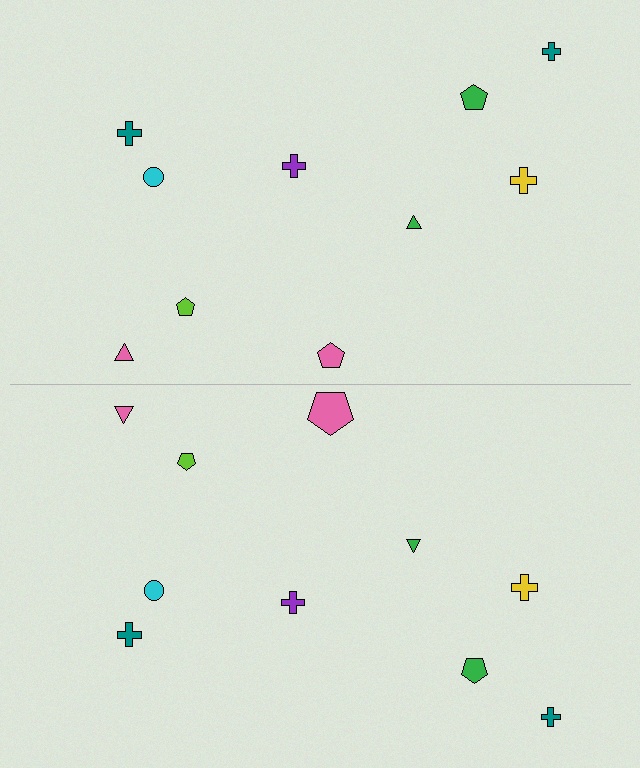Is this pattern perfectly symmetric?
No, the pattern is not perfectly symmetric. The pink pentagon on the bottom side has a different size than its mirror counterpart.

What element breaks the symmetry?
The pink pentagon on the bottom side has a different size than its mirror counterpart.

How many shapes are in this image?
There are 20 shapes in this image.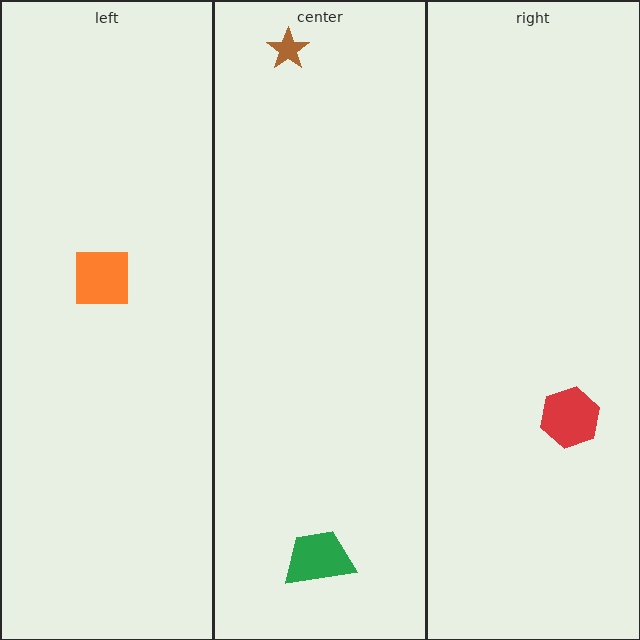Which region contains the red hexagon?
The right region.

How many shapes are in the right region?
1.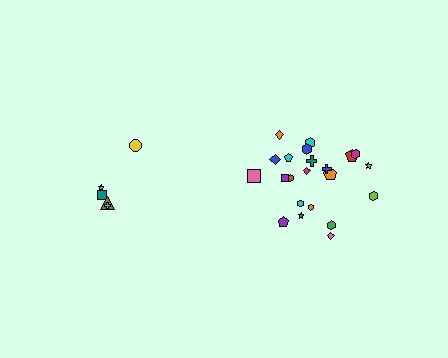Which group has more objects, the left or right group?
The right group.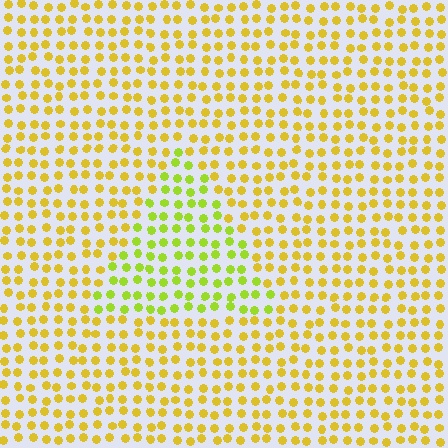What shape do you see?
I see a triangle.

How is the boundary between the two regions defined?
The boundary is defined purely by a slight shift in hue (about 31 degrees). Spacing, size, and orientation are identical on both sides.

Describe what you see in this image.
The image is filled with small yellow elements in a uniform arrangement. A triangle-shaped region is visible where the elements are tinted to a slightly different hue, forming a subtle color boundary.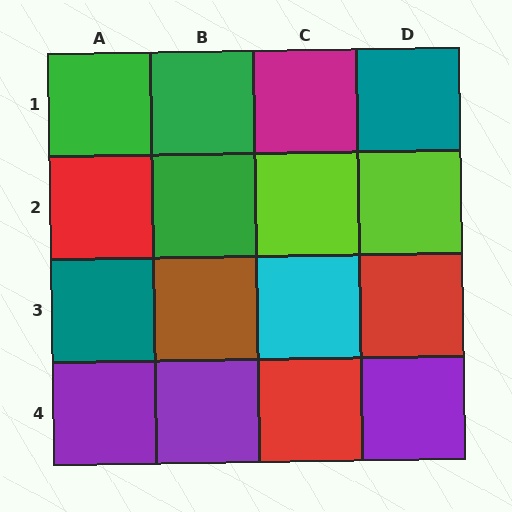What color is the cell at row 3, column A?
Teal.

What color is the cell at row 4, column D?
Purple.